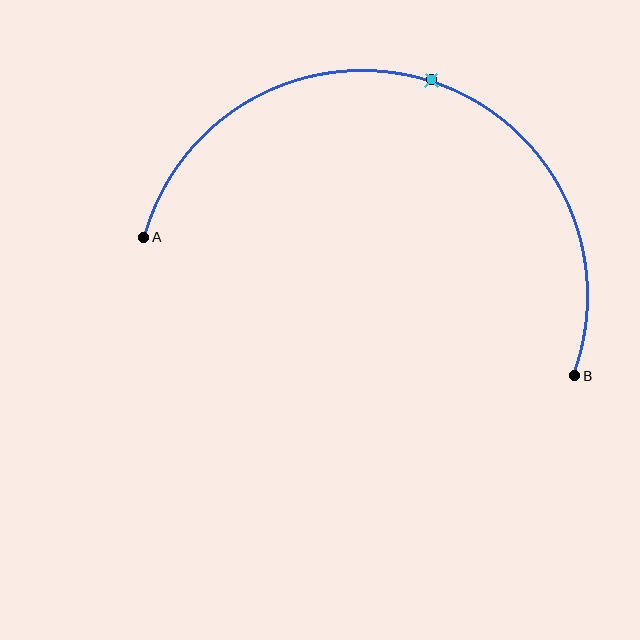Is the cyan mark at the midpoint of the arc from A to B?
Yes. The cyan mark lies on the arc at equal arc-length from both A and B — it is the arc midpoint.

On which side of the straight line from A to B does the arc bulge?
The arc bulges above the straight line connecting A and B.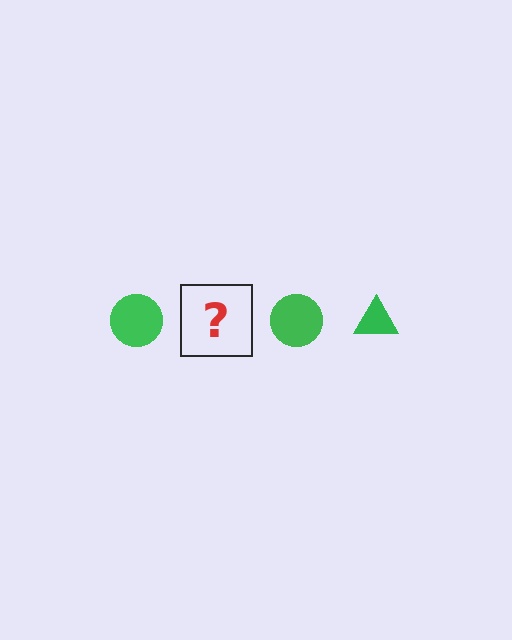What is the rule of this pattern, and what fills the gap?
The rule is that the pattern cycles through circle, triangle shapes in green. The gap should be filled with a green triangle.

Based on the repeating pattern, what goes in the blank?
The blank should be a green triangle.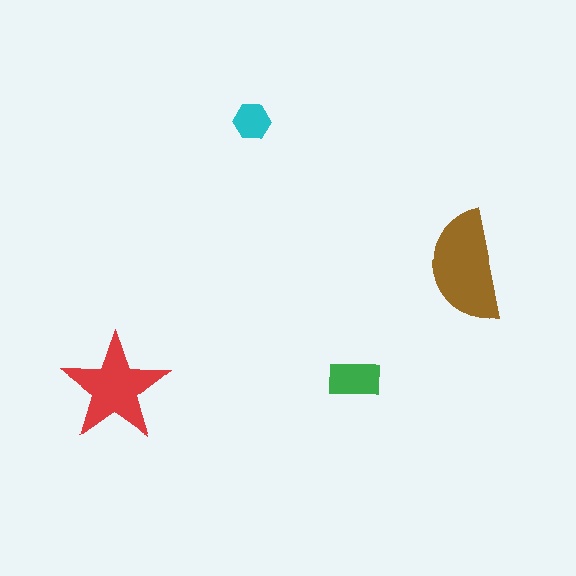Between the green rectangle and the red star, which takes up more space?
The red star.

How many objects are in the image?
There are 4 objects in the image.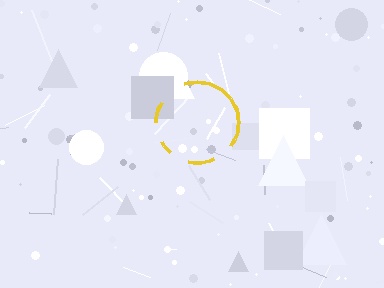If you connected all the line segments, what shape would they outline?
They would outline a circle.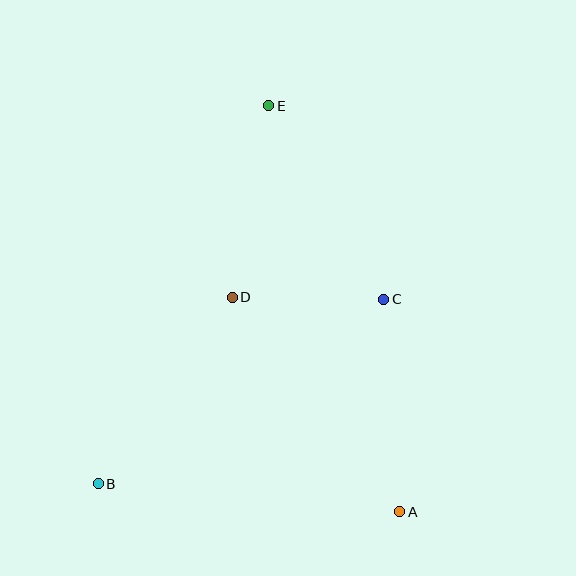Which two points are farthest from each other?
Points A and E are farthest from each other.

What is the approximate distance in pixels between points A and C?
The distance between A and C is approximately 213 pixels.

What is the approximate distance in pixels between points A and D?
The distance between A and D is approximately 272 pixels.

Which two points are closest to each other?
Points C and D are closest to each other.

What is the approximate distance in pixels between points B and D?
The distance between B and D is approximately 229 pixels.